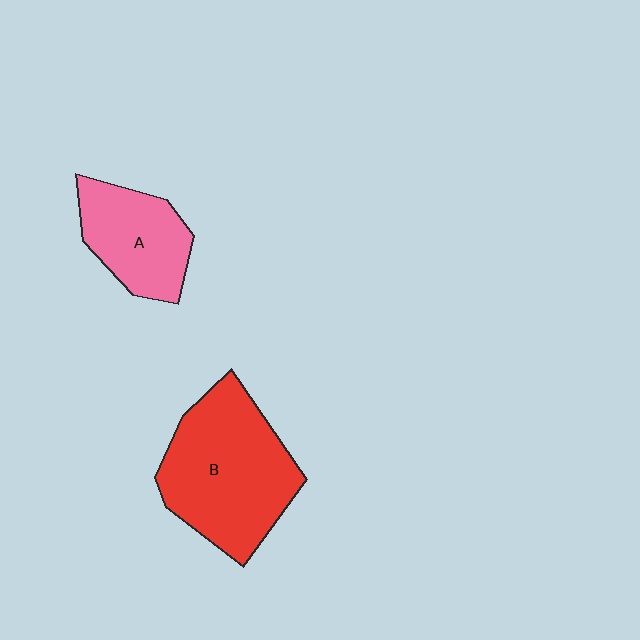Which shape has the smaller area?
Shape A (pink).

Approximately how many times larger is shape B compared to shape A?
Approximately 1.7 times.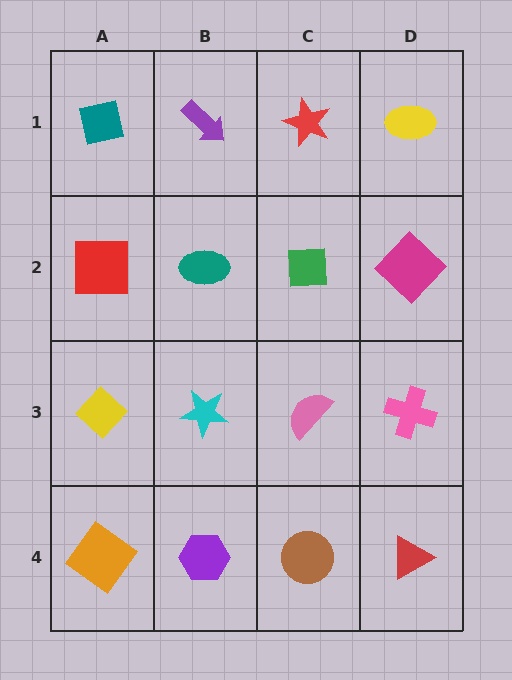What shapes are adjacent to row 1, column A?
A red square (row 2, column A), a purple arrow (row 1, column B).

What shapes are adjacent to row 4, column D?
A pink cross (row 3, column D), a brown circle (row 4, column C).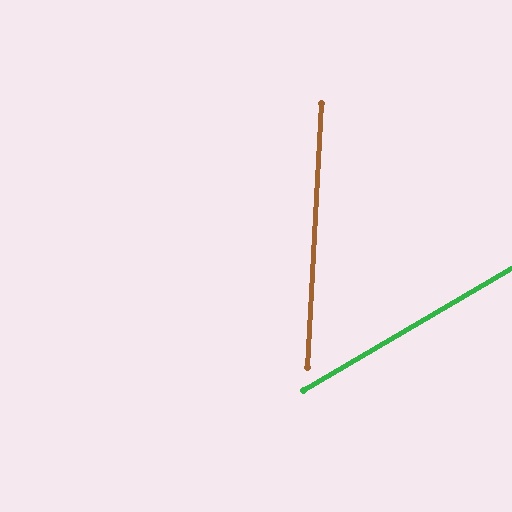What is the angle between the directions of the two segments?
Approximately 56 degrees.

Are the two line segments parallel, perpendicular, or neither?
Neither parallel nor perpendicular — they differ by about 56°.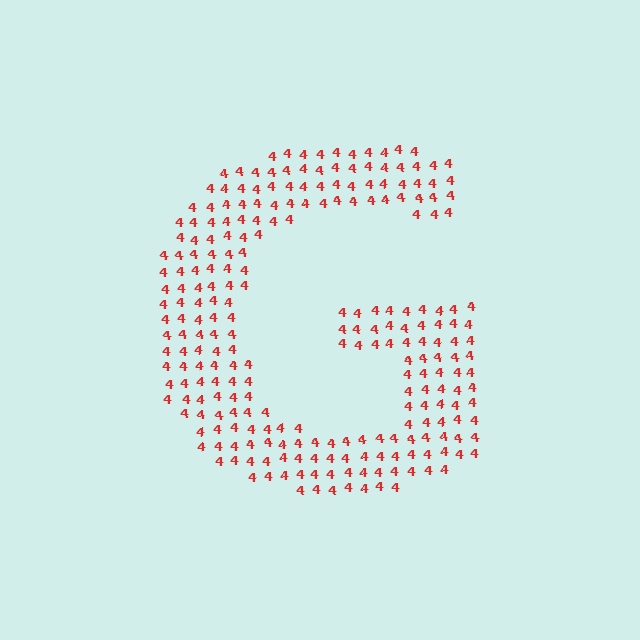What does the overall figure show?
The overall figure shows the letter G.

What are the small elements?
The small elements are digit 4's.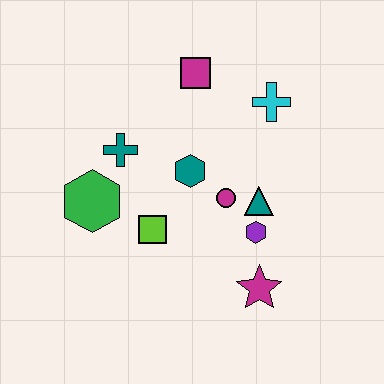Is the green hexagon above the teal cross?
No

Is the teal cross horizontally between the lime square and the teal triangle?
No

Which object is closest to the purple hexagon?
The teal triangle is closest to the purple hexagon.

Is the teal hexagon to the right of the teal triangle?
No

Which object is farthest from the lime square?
The cyan cross is farthest from the lime square.